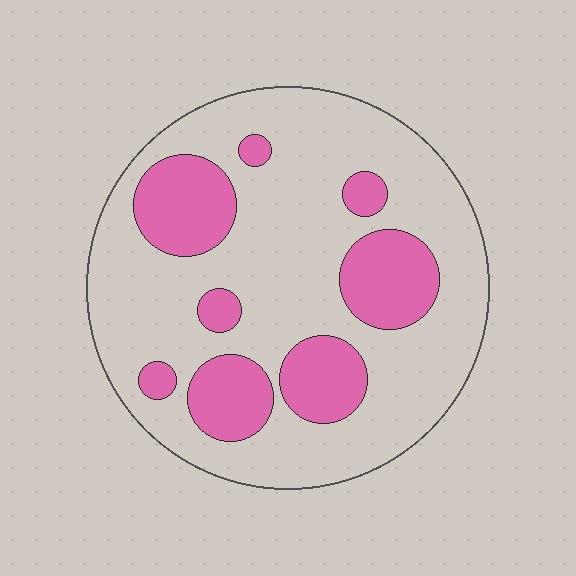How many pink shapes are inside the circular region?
8.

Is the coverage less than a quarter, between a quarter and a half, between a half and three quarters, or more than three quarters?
Between a quarter and a half.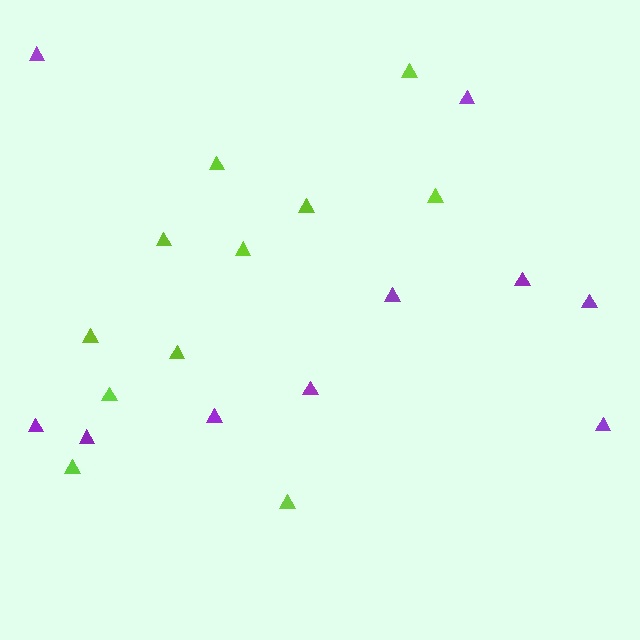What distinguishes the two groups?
There are 2 groups: one group of lime triangles (11) and one group of purple triangles (10).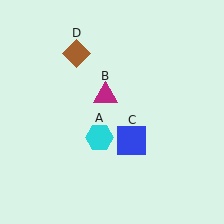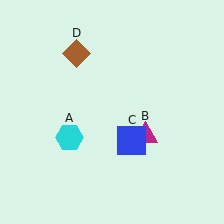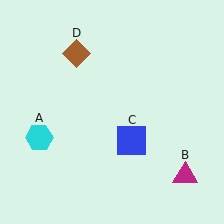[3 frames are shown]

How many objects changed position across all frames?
2 objects changed position: cyan hexagon (object A), magenta triangle (object B).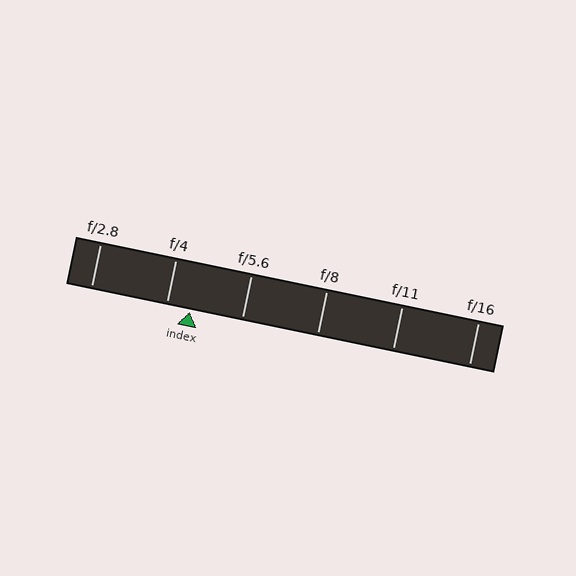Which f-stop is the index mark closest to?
The index mark is closest to f/4.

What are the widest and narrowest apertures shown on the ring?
The widest aperture shown is f/2.8 and the narrowest is f/16.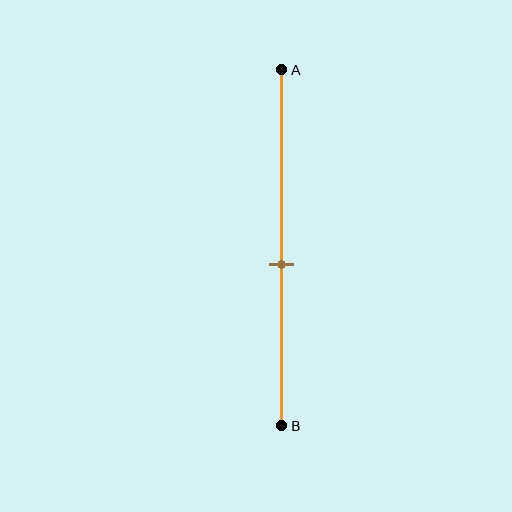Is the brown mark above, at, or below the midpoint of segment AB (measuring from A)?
The brown mark is below the midpoint of segment AB.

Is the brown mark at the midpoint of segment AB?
No, the mark is at about 55% from A, not at the 50% midpoint.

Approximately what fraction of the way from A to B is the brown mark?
The brown mark is approximately 55% of the way from A to B.